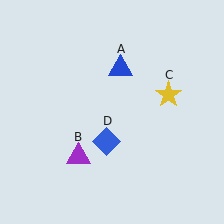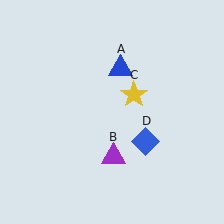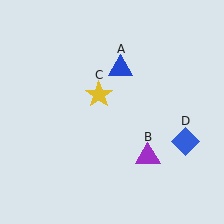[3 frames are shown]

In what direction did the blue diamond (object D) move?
The blue diamond (object D) moved right.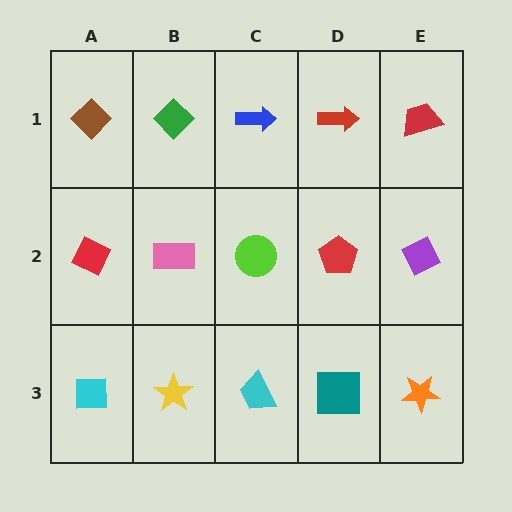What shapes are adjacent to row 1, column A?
A red diamond (row 2, column A), a green diamond (row 1, column B).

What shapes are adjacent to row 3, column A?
A red diamond (row 2, column A), a yellow star (row 3, column B).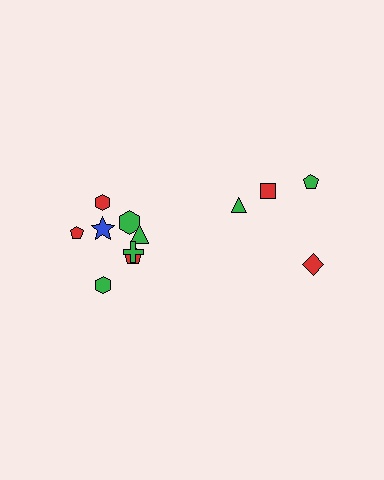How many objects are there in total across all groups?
There are 12 objects.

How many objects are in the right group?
There are 4 objects.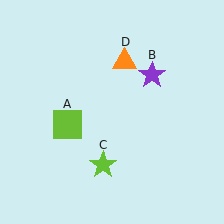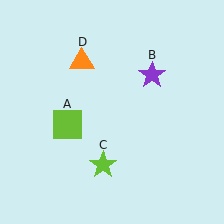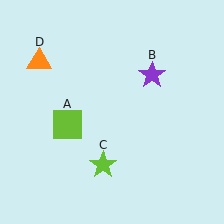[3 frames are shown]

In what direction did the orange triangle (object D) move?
The orange triangle (object D) moved left.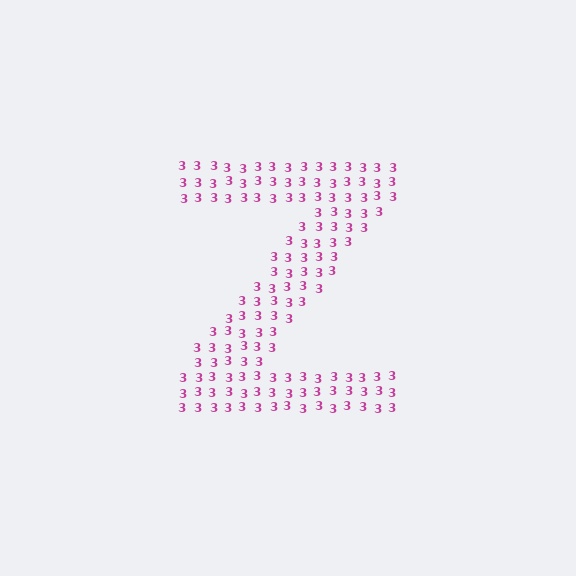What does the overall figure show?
The overall figure shows the letter Z.